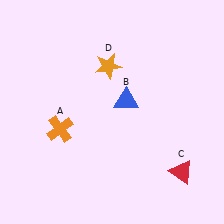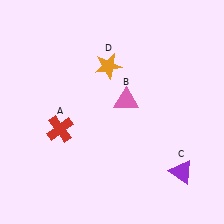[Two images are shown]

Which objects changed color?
A changed from orange to red. B changed from blue to pink. C changed from red to purple.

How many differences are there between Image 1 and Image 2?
There are 3 differences between the two images.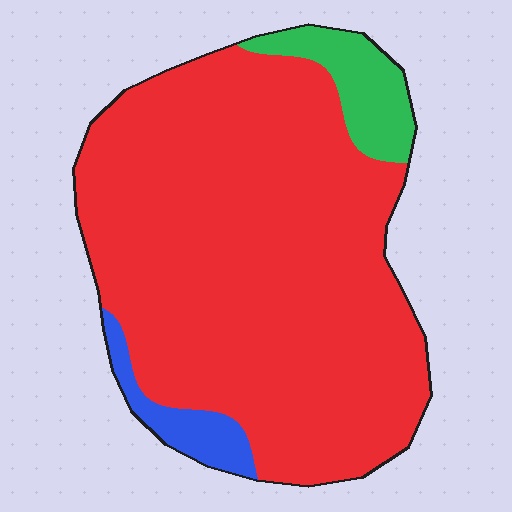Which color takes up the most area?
Red, at roughly 85%.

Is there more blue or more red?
Red.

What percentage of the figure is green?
Green takes up less than a quarter of the figure.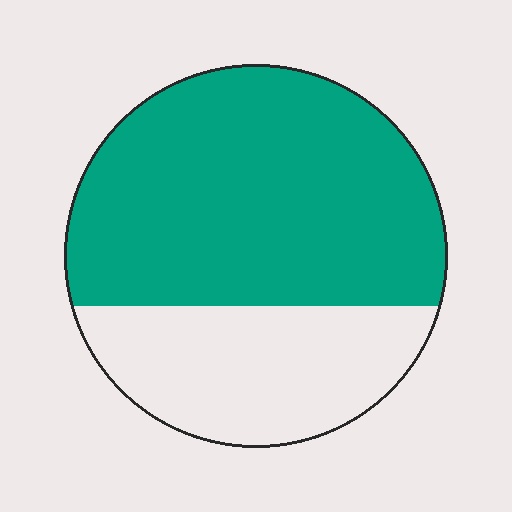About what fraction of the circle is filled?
About two thirds (2/3).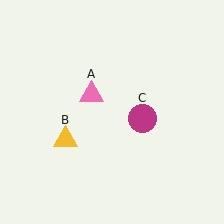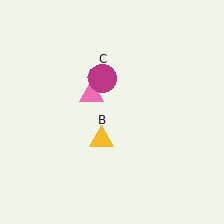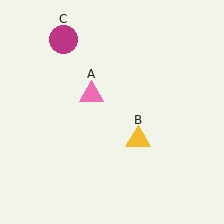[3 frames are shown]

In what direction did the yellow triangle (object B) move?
The yellow triangle (object B) moved right.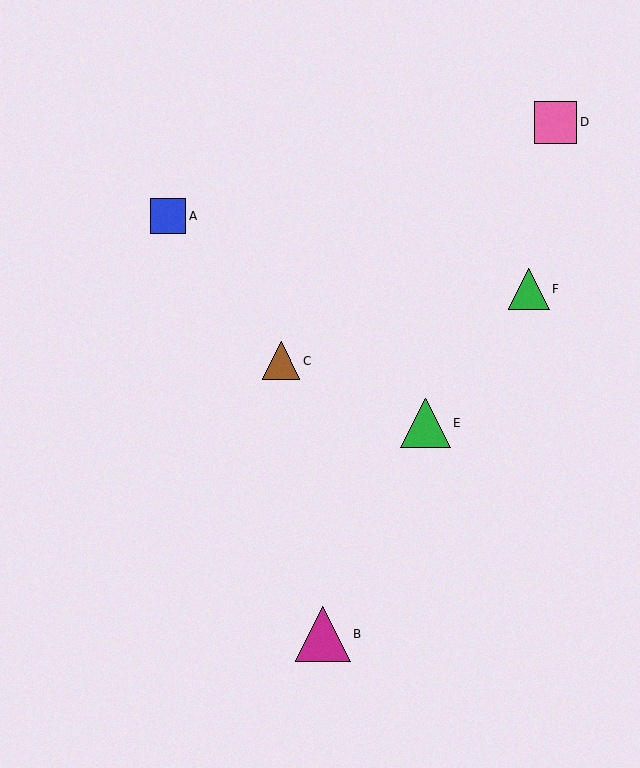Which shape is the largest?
The magenta triangle (labeled B) is the largest.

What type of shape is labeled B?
Shape B is a magenta triangle.